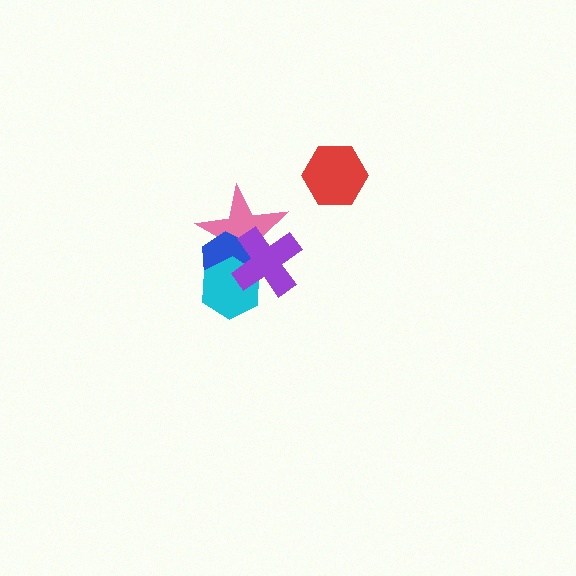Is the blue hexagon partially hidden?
Yes, it is partially covered by another shape.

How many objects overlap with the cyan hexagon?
3 objects overlap with the cyan hexagon.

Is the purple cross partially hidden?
No, no other shape covers it.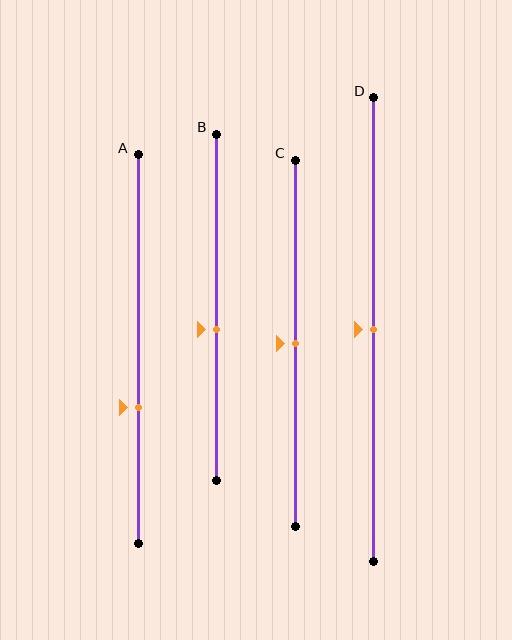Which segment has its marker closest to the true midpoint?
Segment C has its marker closest to the true midpoint.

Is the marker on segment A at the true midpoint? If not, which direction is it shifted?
No, the marker on segment A is shifted downward by about 15% of the segment length.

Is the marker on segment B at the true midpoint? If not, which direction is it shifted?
No, the marker on segment B is shifted downward by about 7% of the segment length.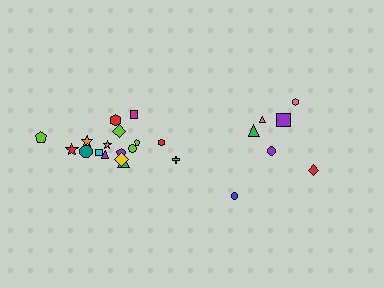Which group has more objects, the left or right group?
The left group.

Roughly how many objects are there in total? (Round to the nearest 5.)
Roughly 25 objects in total.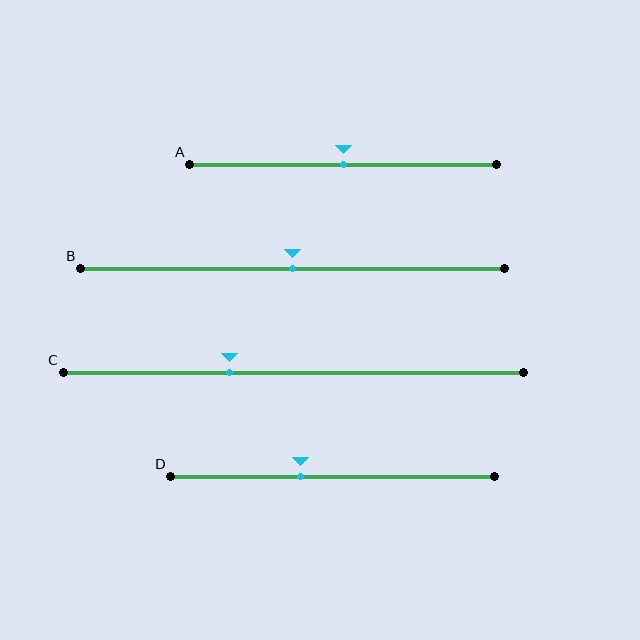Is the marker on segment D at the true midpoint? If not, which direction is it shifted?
No, the marker on segment D is shifted to the left by about 10% of the segment length.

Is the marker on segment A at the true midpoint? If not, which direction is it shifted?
Yes, the marker on segment A is at the true midpoint.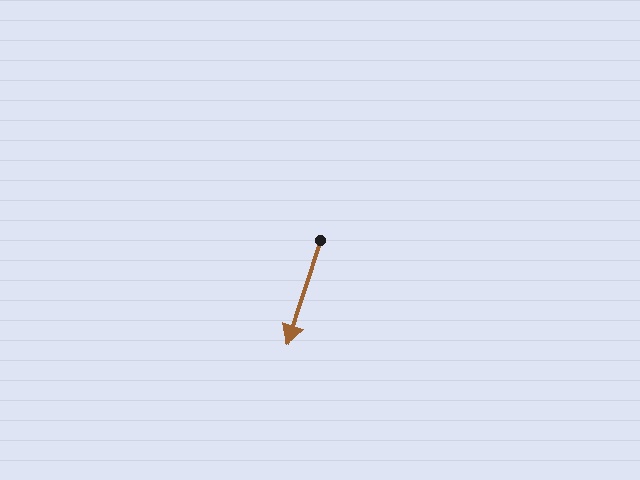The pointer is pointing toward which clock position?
Roughly 7 o'clock.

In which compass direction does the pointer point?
South.